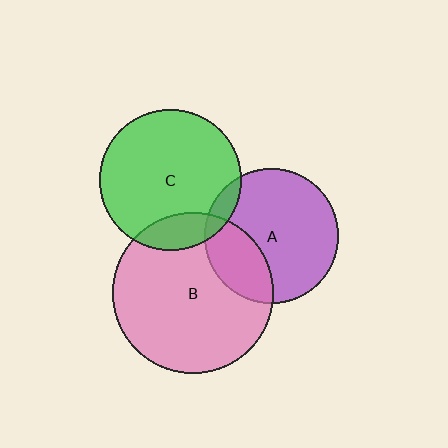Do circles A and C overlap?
Yes.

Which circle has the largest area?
Circle B (pink).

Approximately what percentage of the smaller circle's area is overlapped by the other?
Approximately 10%.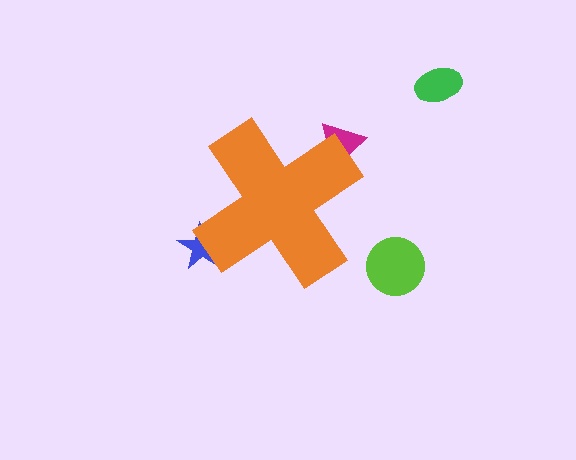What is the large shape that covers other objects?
An orange cross.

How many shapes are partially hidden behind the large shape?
2 shapes are partially hidden.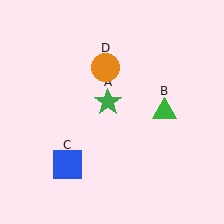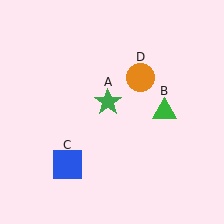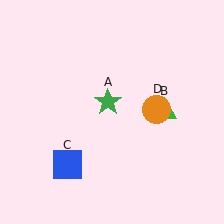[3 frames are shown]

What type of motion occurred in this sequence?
The orange circle (object D) rotated clockwise around the center of the scene.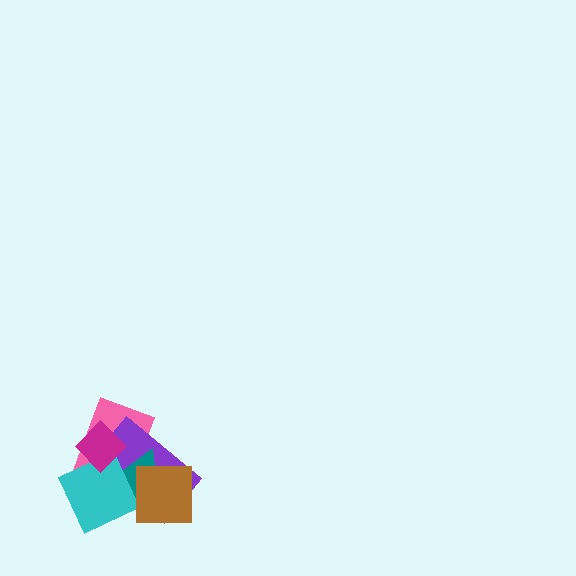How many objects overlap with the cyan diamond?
4 objects overlap with the cyan diamond.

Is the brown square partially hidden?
No, no other shape covers it.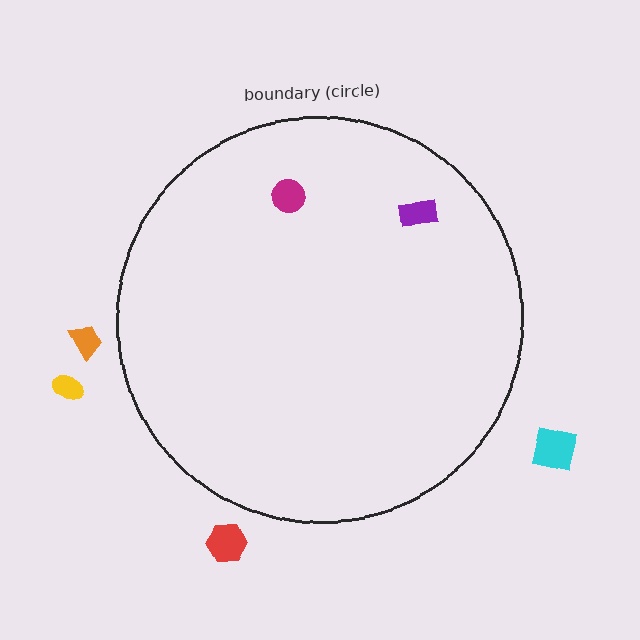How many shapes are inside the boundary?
2 inside, 4 outside.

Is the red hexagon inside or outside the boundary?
Outside.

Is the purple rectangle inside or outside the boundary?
Inside.